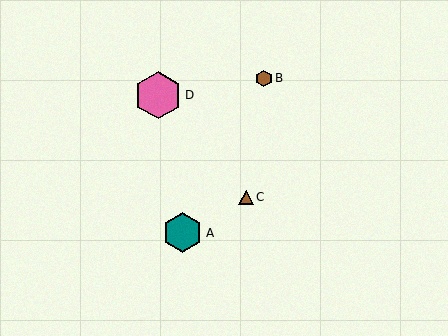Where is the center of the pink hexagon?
The center of the pink hexagon is at (158, 95).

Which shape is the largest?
The pink hexagon (labeled D) is the largest.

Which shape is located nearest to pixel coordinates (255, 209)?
The brown triangle (labeled C) at (246, 197) is nearest to that location.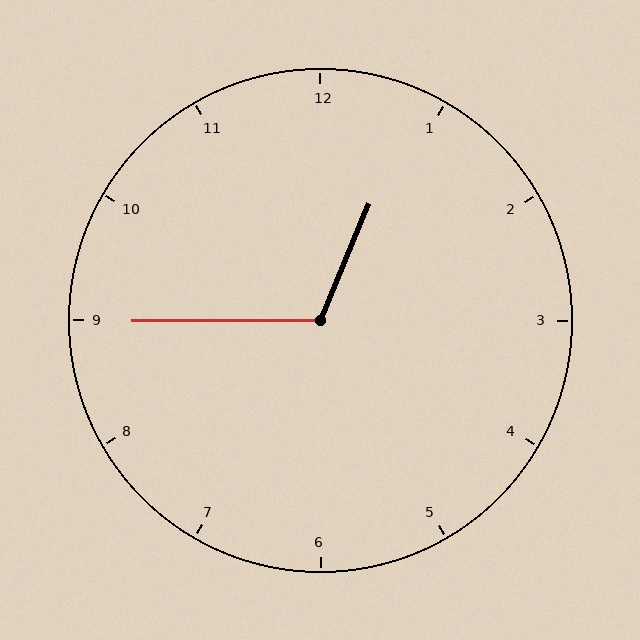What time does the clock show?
12:45.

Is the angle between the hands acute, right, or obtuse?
It is obtuse.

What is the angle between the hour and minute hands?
Approximately 112 degrees.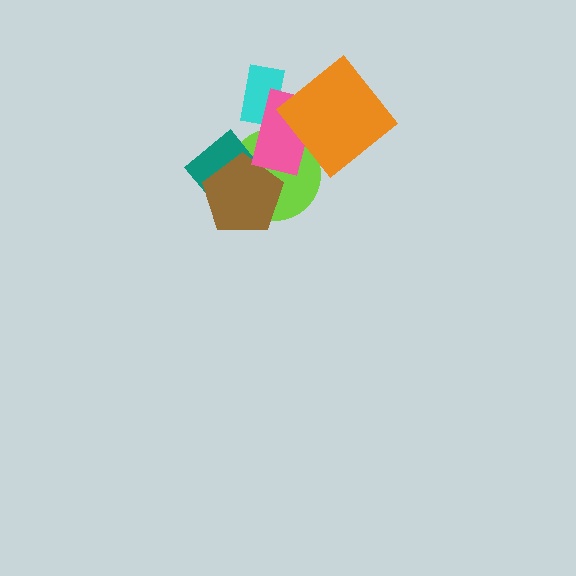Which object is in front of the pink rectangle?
The orange diamond is in front of the pink rectangle.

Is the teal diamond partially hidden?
Yes, it is partially covered by another shape.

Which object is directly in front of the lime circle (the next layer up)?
The teal diamond is directly in front of the lime circle.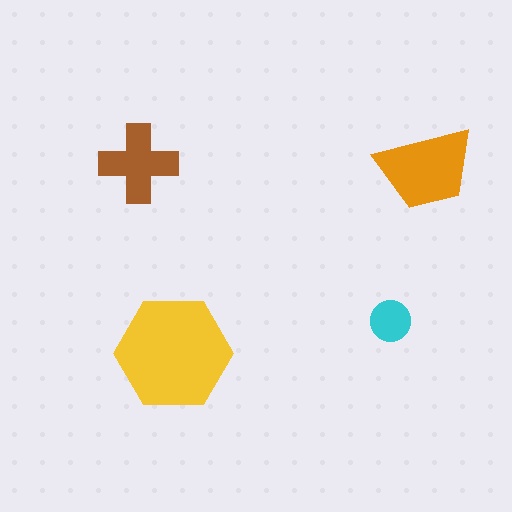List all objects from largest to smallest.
The yellow hexagon, the orange trapezoid, the brown cross, the cyan circle.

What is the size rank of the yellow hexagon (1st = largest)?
1st.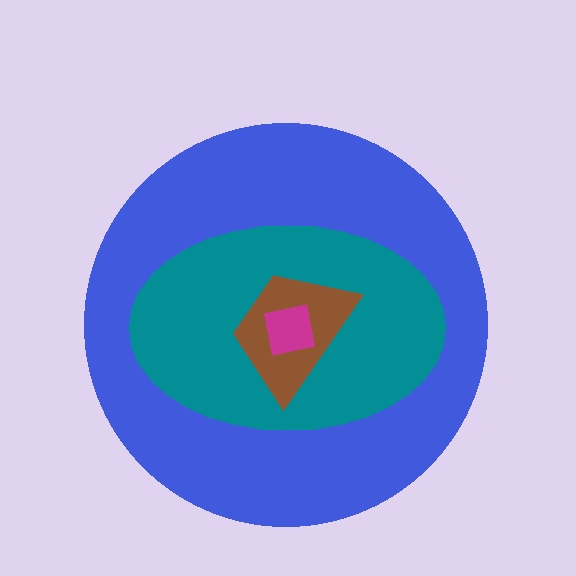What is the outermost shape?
The blue circle.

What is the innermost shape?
The magenta square.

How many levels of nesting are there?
4.